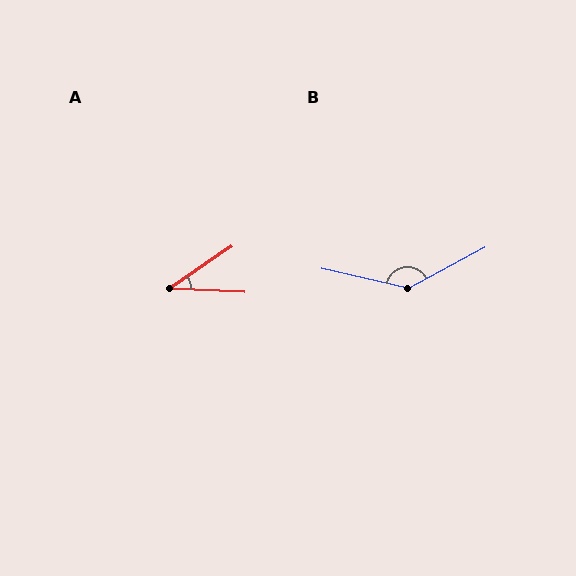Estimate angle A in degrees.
Approximately 36 degrees.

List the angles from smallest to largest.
A (36°), B (139°).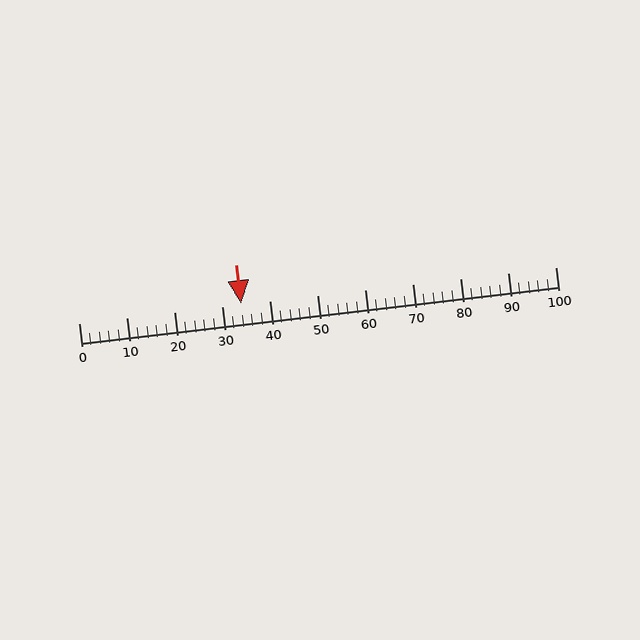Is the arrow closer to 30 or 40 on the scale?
The arrow is closer to 30.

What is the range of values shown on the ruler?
The ruler shows values from 0 to 100.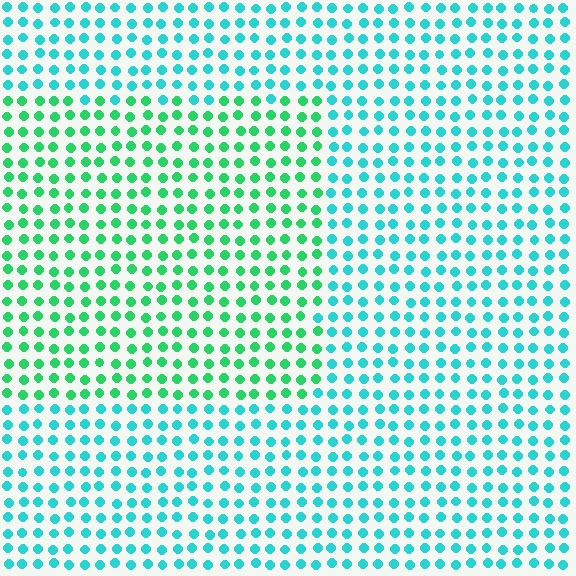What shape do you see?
I see a rectangle.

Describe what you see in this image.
The image is filled with small cyan elements in a uniform arrangement. A rectangle-shaped region is visible where the elements are tinted to a slightly different hue, forming a subtle color boundary.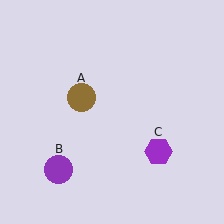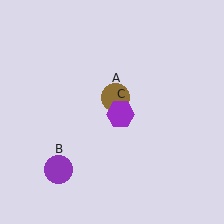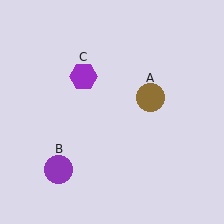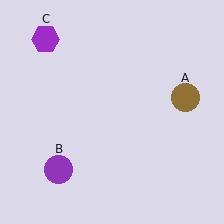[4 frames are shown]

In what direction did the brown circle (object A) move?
The brown circle (object A) moved right.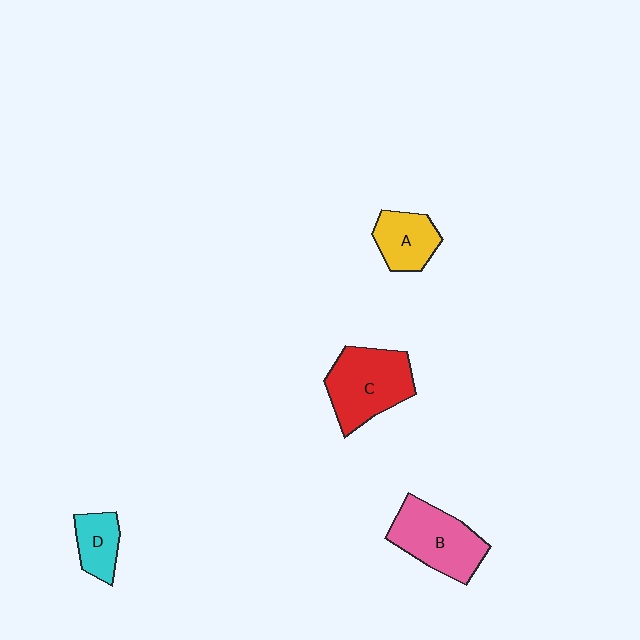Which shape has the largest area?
Shape C (red).